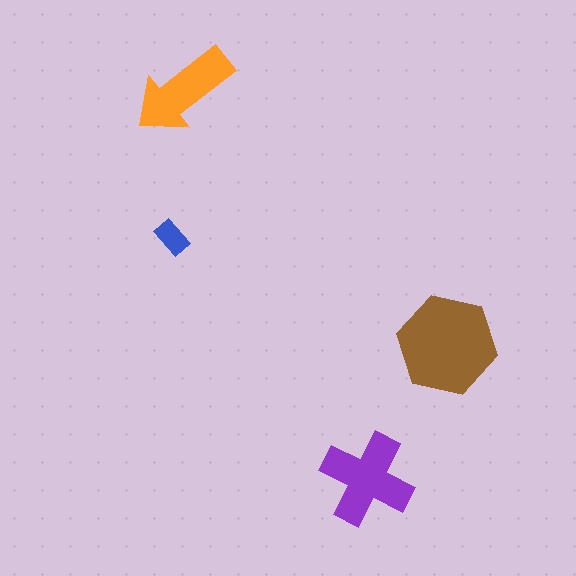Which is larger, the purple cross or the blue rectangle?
The purple cross.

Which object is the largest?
The brown hexagon.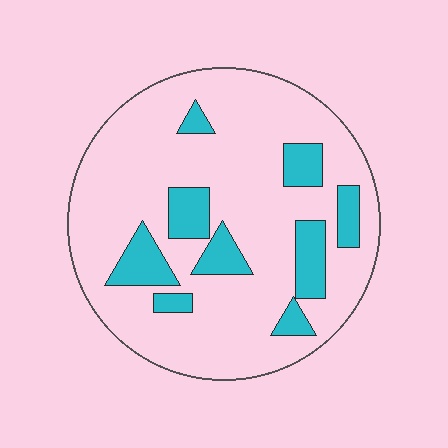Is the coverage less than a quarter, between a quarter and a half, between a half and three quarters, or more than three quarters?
Less than a quarter.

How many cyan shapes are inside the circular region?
9.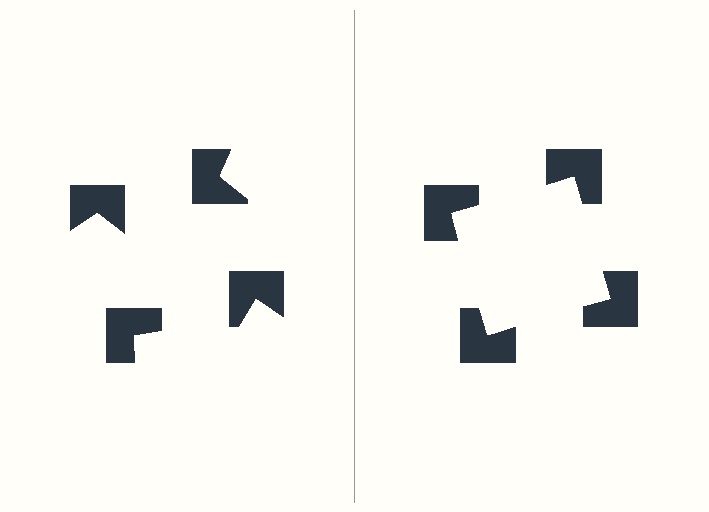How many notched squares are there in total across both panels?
8 — 4 on each side.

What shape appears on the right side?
An illusory square.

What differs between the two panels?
The notched squares are positioned identically on both sides; only the wedge orientations differ. On the right they align to a square; on the left they are misaligned.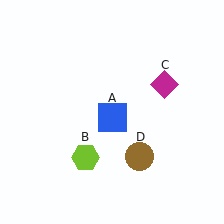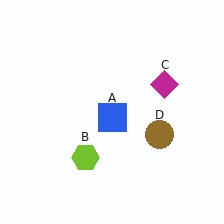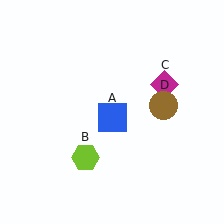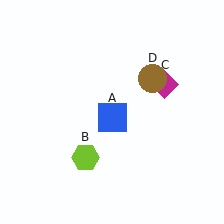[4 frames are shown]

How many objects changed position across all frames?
1 object changed position: brown circle (object D).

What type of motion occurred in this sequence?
The brown circle (object D) rotated counterclockwise around the center of the scene.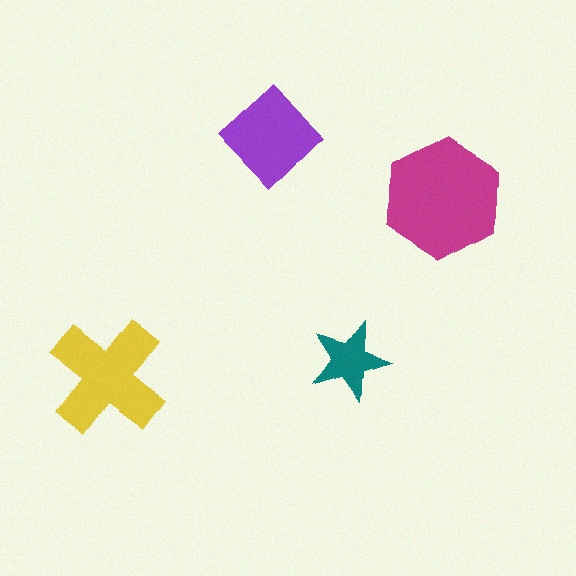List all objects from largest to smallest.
The magenta hexagon, the yellow cross, the purple diamond, the teal star.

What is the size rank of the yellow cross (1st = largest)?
2nd.